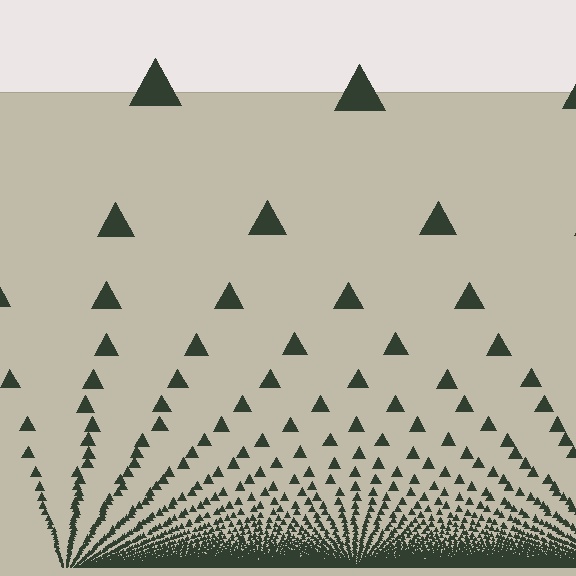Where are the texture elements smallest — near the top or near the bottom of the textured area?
Near the bottom.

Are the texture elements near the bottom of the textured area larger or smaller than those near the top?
Smaller. The gradient is inverted — elements near the bottom are smaller and denser.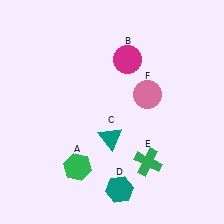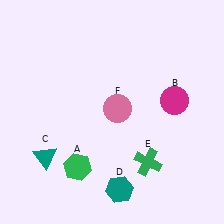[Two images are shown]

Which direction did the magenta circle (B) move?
The magenta circle (B) moved right.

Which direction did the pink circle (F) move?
The pink circle (F) moved left.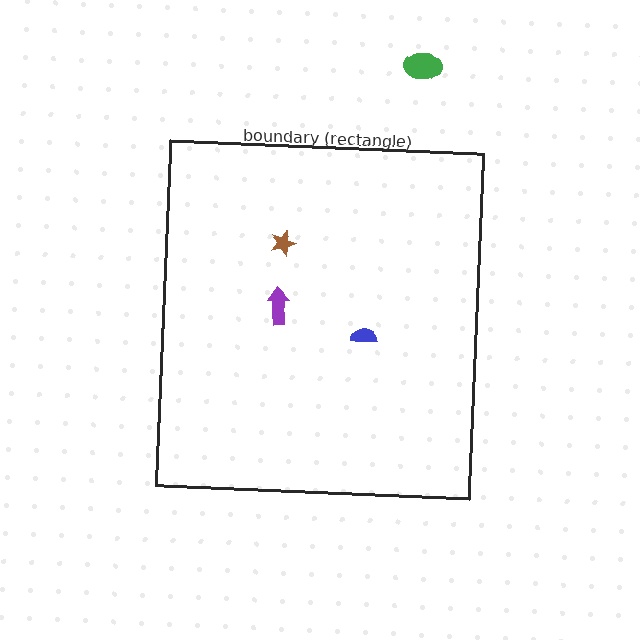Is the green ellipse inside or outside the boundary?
Outside.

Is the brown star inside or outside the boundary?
Inside.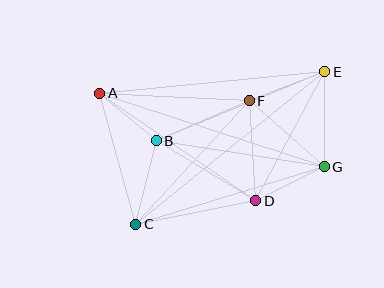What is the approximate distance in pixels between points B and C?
The distance between B and C is approximately 86 pixels.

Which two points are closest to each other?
Points A and B are closest to each other.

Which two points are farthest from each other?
Points C and E are farthest from each other.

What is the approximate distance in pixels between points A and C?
The distance between A and C is approximately 136 pixels.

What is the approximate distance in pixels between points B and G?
The distance between B and G is approximately 170 pixels.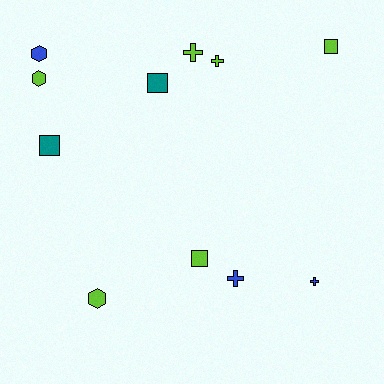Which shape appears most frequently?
Square, with 4 objects.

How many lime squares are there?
There are 2 lime squares.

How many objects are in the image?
There are 11 objects.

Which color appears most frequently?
Lime, with 6 objects.